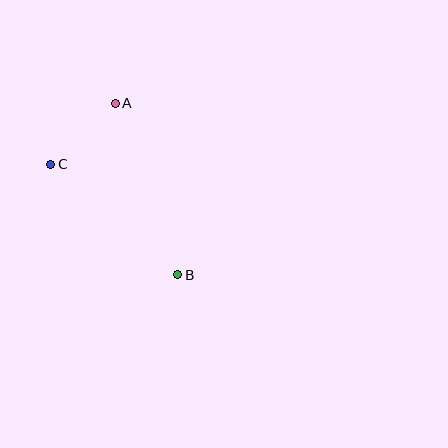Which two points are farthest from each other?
Points A and B are farthest from each other.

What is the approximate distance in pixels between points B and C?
The distance between B and C is approximately 168 pixels.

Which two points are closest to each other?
Points A and C are closest to each other.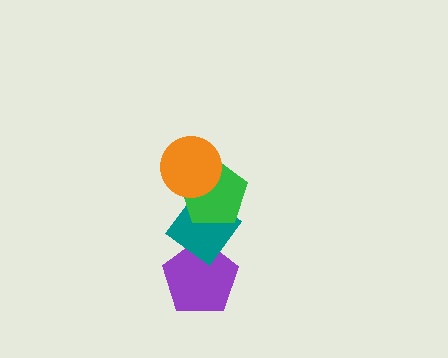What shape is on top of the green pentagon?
The orange circle is on top of the green pentagon.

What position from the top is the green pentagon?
The green pentagon is 2nd from the top.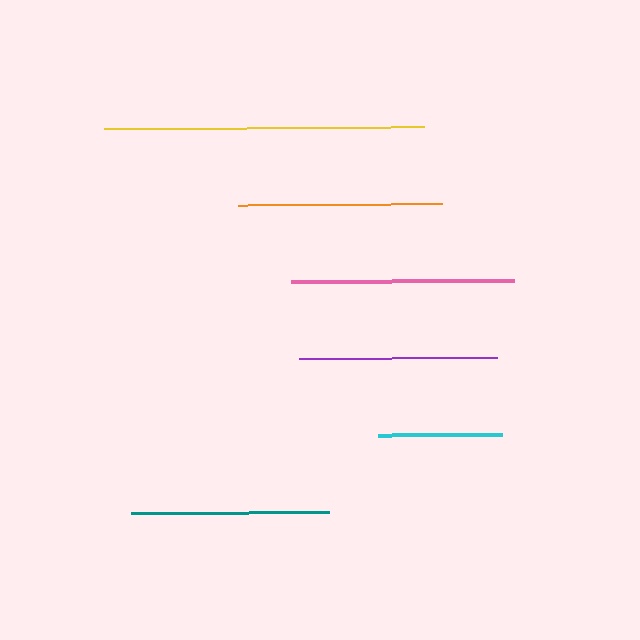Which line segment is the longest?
The yellow line is the longest at approximately 319 pixels.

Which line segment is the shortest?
The cyan line is the shortest at approximately 124 pixels.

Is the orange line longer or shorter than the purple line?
The orange line is longer than the purple line.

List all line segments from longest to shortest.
From longest to shortest: yellow, pink, orange, teal, purple, cyan.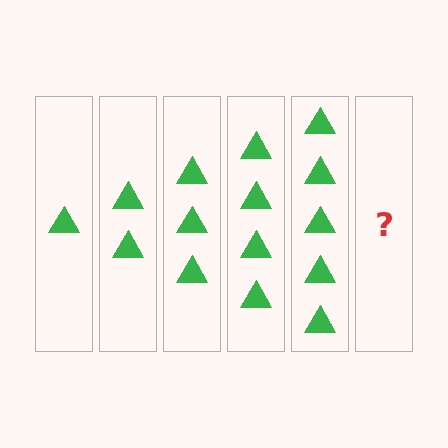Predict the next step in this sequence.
The next step is 6 triangles.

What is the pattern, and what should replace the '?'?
The pattern is that each step adds one more triangle. The '?' should be 6 triangles.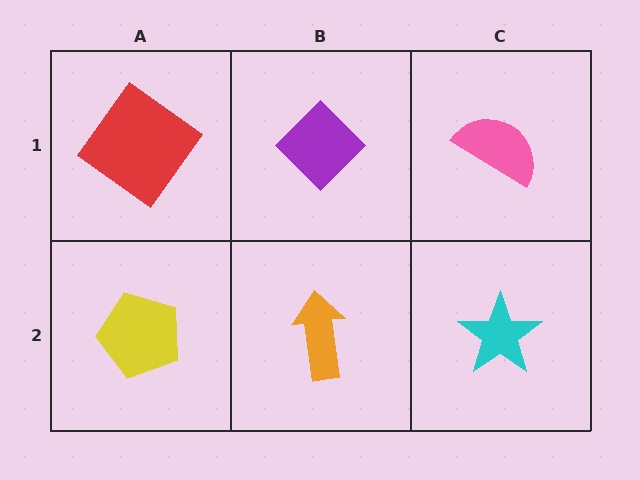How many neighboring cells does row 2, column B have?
3.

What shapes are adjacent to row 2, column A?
A red diamond (row 1, column A), an orange arrow (row 2, column B).